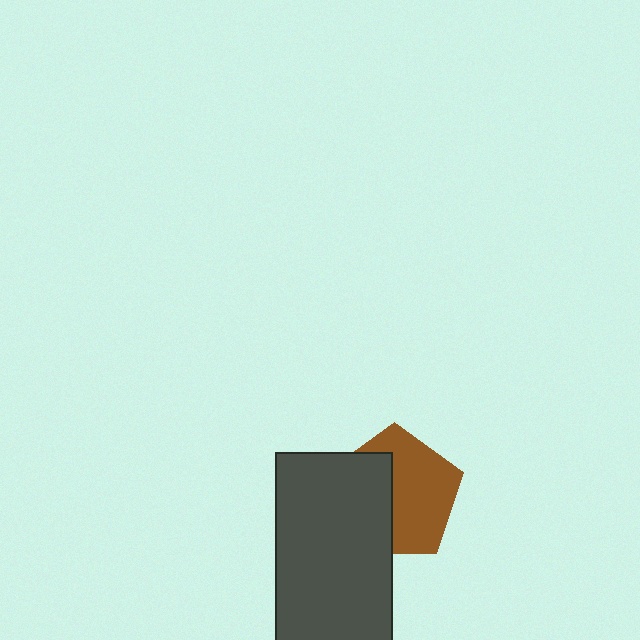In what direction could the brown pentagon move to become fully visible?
The brown pentagon could move right. That would shift it out from behind the dark gray rectangle entirely.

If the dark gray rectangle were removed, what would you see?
You would see the complete brown pentagon.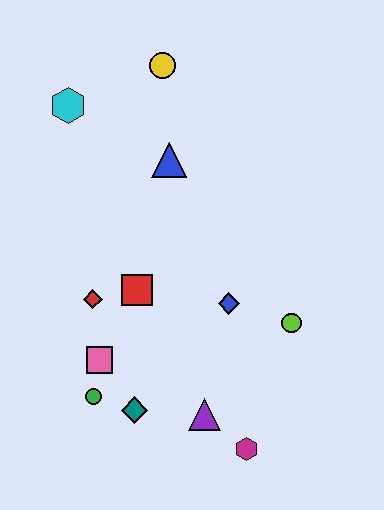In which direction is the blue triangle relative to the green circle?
The blue triangle is above the green circle.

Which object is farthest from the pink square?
The yellow circle is farthest from the pink square.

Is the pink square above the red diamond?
No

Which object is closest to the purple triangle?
The magenta hexagon is closest to the purple triangle.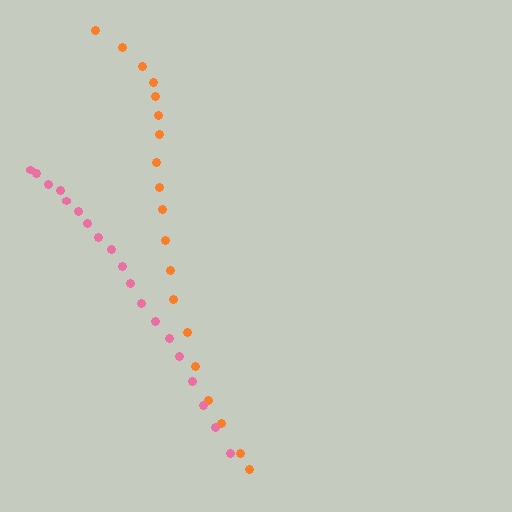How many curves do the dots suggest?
There are 2 distinct paths.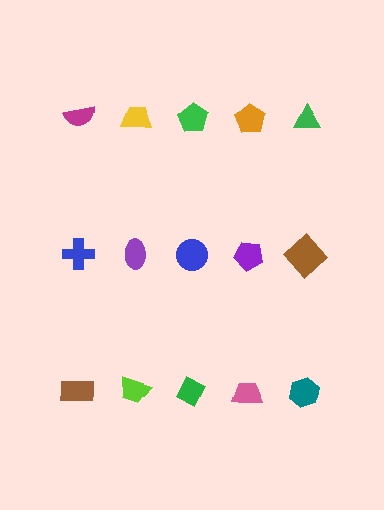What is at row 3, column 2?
A lime trapezoid.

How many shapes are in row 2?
5 shapes.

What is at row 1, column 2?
A yellow trapezoid.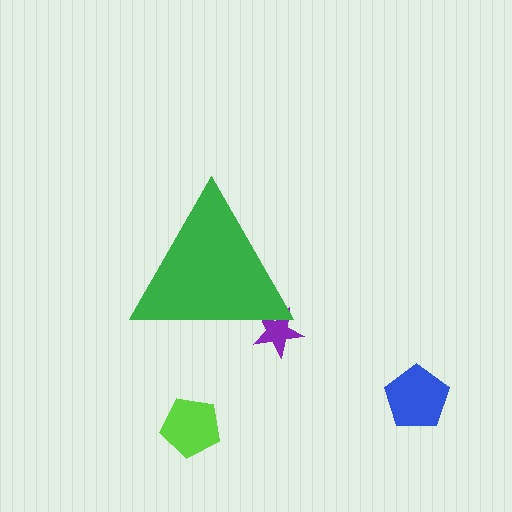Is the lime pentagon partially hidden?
No, the lime pentagon is fully visible.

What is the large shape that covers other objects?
A green triangle.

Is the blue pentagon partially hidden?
No, the blue pentagon is fully visible.